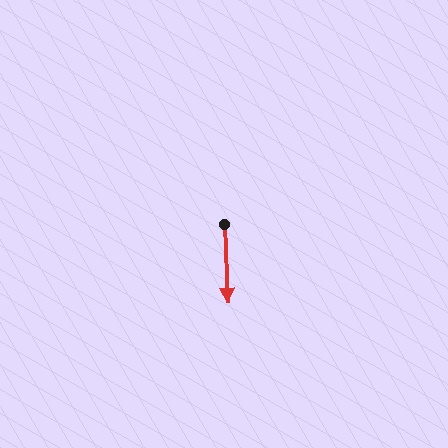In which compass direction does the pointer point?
South.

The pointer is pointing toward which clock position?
Roughly 6 o'clock.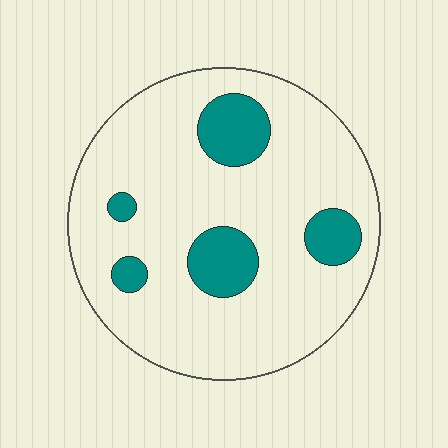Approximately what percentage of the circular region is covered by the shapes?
Approximately 15%.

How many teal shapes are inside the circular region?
5.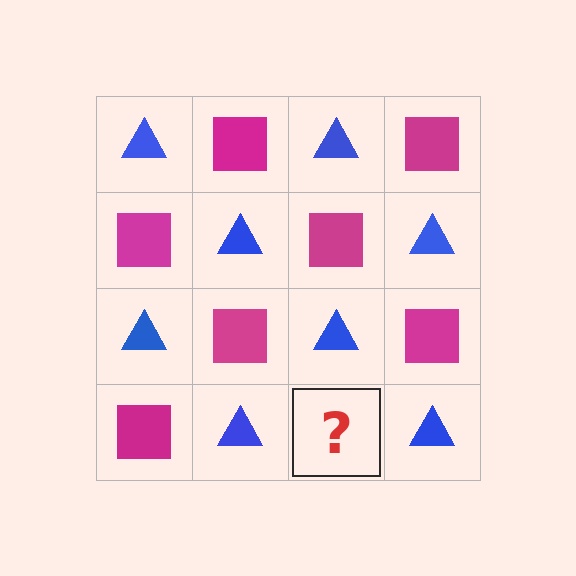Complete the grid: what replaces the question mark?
The question mark should be replaced with a magenta square.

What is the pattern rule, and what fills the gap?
The rule is that it alternates blue triangle and magenta square in a checkerboard pattern. The gap should be filled with a magenta square.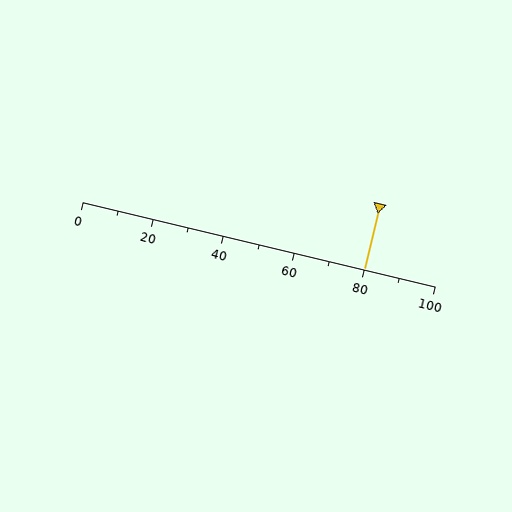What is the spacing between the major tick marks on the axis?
The major ticks are spaced 20 apart.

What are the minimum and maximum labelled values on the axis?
The axis runs from 0 to 100.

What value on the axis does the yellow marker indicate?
The marker indicates approximately 80.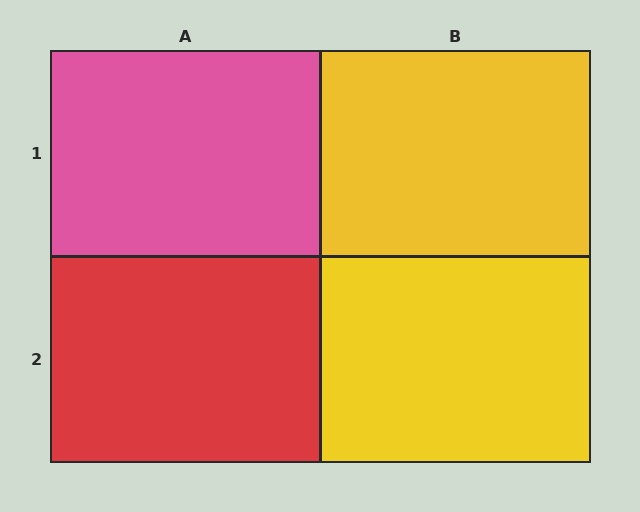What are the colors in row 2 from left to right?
Red, yellow.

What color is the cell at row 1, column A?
Pink.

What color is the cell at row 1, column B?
Yellow.